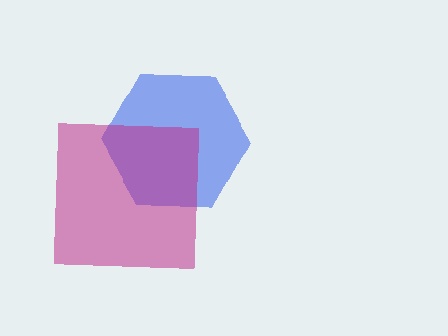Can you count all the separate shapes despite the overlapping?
Yes, there are 2 separate shapes.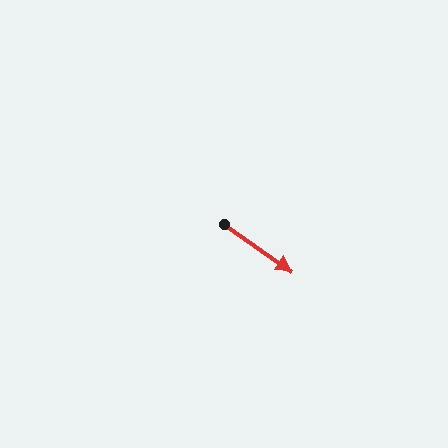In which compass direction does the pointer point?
Southeast.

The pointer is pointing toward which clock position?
Roughly 4 o'clock.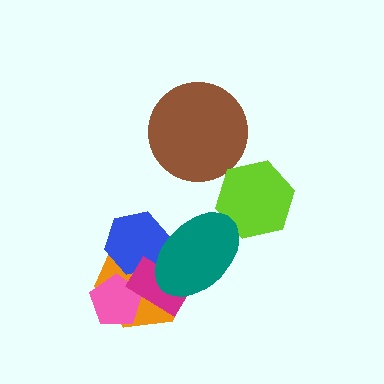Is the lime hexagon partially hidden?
Yes, it is partially covered by another shape.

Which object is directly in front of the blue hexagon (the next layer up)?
The magenta rectangle is directly in front of the blue hexagon.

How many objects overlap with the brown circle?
0 objects overlap with the brown circle.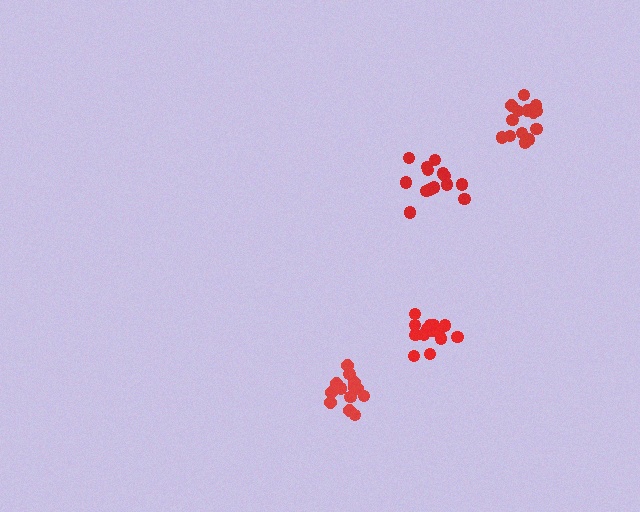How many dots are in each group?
Group 1: 14 dots, Group 2: 13 dots, Group 3: 15 dots, Group 4: 14 dots (56 total).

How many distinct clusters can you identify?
There are 4 distinct clusters.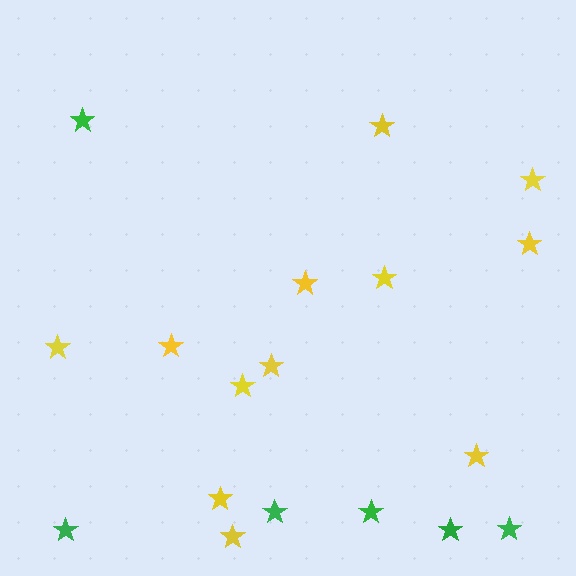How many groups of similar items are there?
There are 2 groups: one group of yellow stars (12) and one group of green stars (6).